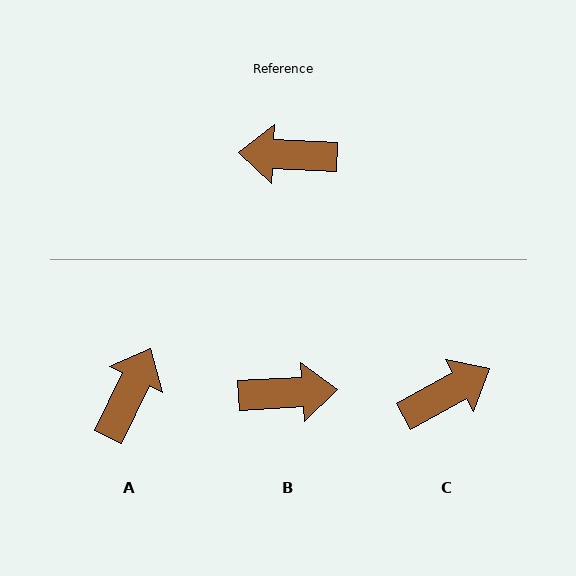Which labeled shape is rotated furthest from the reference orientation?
B, about 174 degrees away.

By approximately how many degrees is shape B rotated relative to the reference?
Approximately 174 degrees clockwise.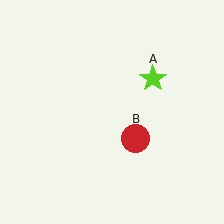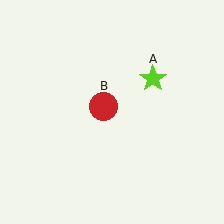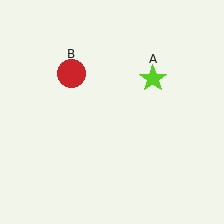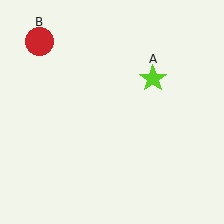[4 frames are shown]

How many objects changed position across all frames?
1 object changed position: red circle (object B).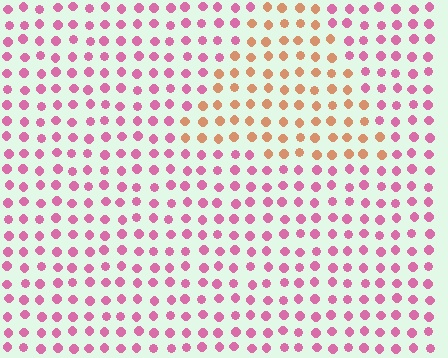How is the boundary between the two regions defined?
The boundary is defined purely by a slight shift in hue (about 54 degrees). Spacing, size, and orientation are identical on both sides.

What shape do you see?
I see a triangle.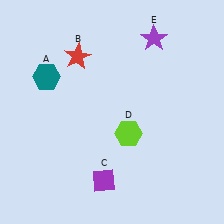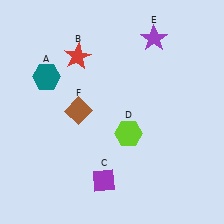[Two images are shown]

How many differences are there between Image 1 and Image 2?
There is 1 difference between the two images.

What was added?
A brown diamond (F) was added in Image 2.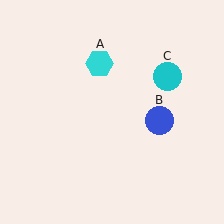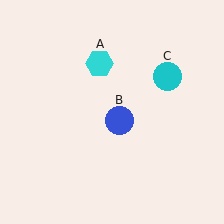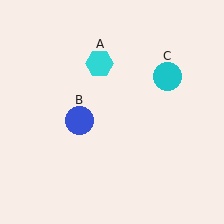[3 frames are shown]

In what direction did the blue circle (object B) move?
The blue circle (object B) moved left.